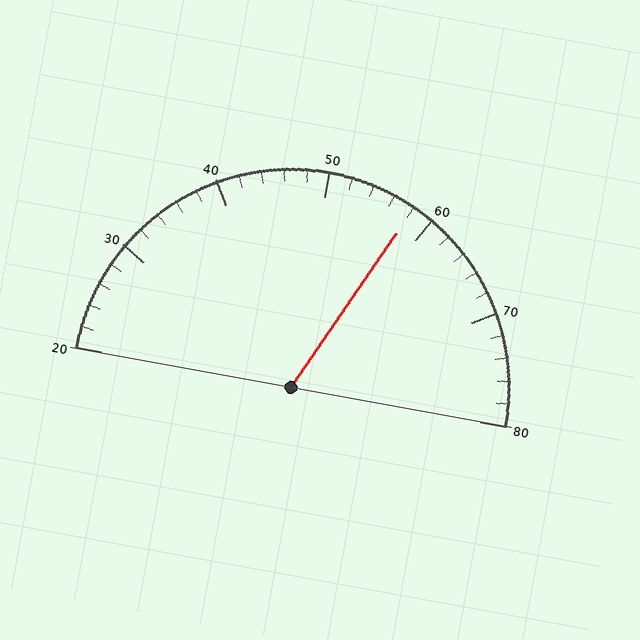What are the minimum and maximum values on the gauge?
The gauge ranges from 20 to 80.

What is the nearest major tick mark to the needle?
The nearest major tick mark is 60.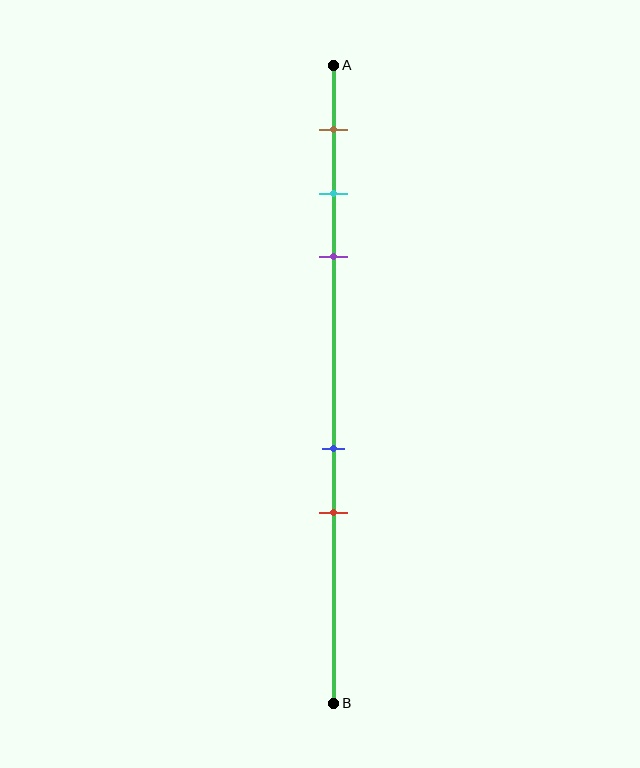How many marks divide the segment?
There are 5 marks dividing the segment.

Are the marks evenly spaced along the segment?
No, the marks are not evenly spaced.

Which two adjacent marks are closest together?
The cyan and purple marks are the closest adjacent pair.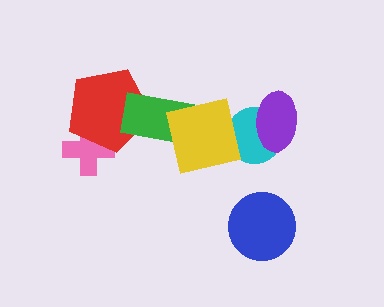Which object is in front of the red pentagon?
The green rectangle is in front of the red pentagon.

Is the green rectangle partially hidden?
Yes, it is partially covered by another shape.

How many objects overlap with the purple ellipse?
1 object overlaps with the purple ellipse.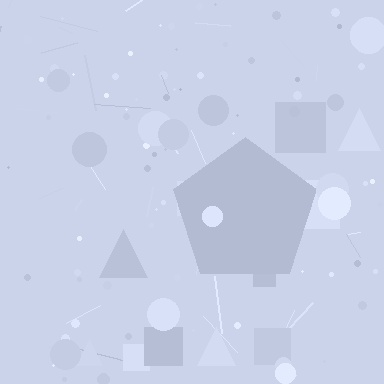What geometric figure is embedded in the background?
A pentagon is embedded in the background.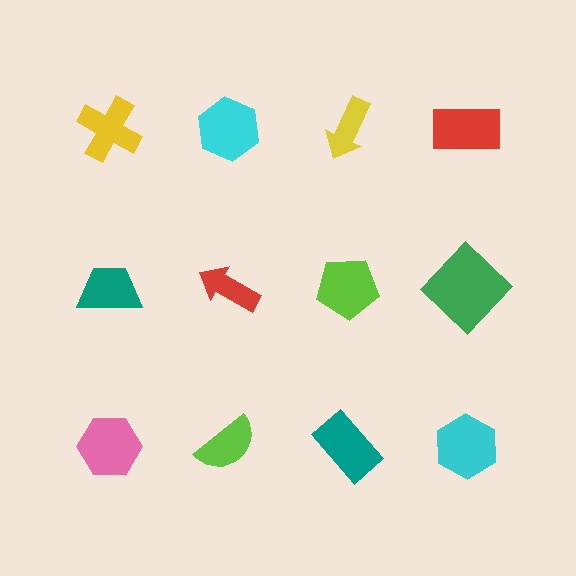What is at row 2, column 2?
A red arrow.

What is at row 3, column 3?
A teal rectangle.